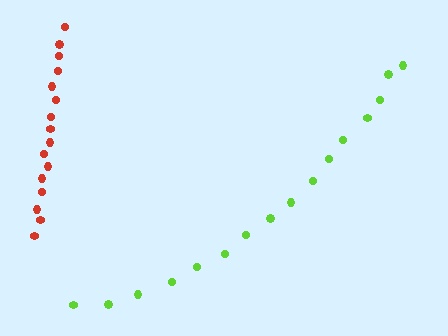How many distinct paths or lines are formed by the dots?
There are 2 distinct paths.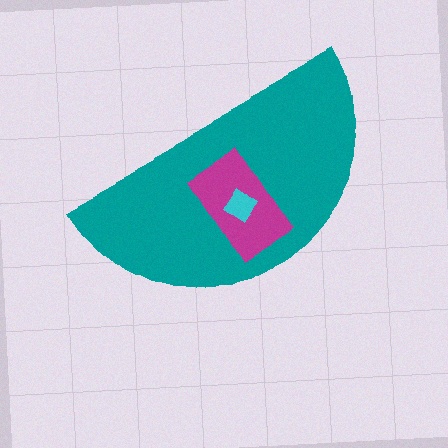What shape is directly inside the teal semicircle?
The magenta rectangle.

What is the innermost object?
The cyan diamond.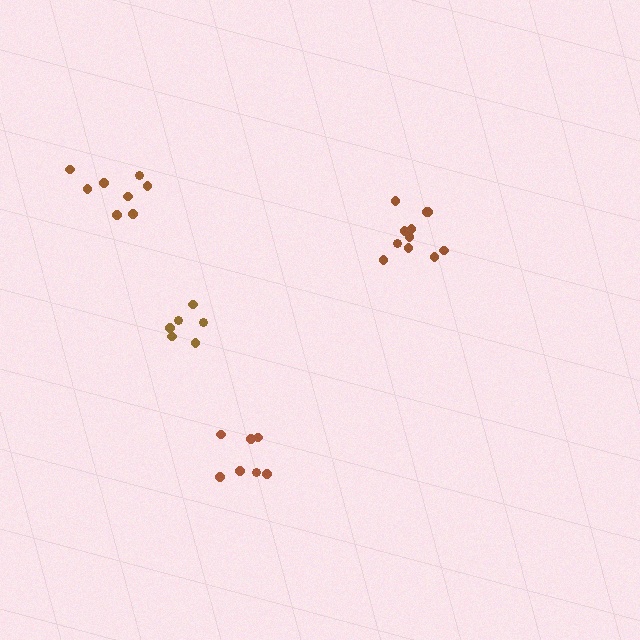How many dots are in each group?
Group 1: 11 dots, Group 2: 6 dots, Group 3: 7 dots, Group 4: 8 dots (32 total).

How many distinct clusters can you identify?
There are 4 distinct clusters.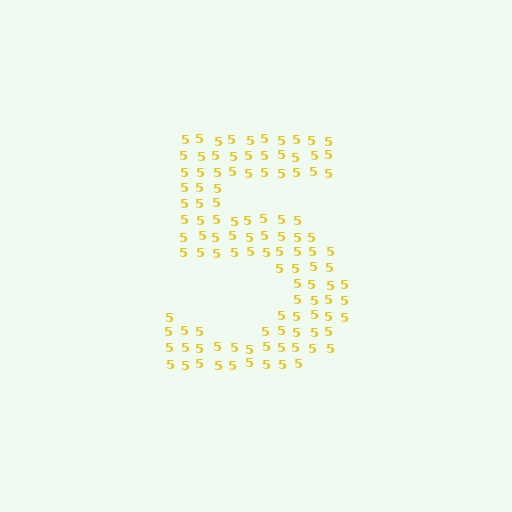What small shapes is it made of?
It is made of small digit 5's.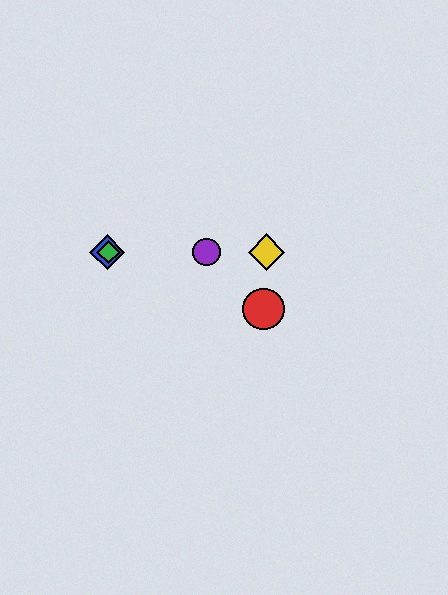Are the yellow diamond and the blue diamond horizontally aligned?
Yes, both are at y≈252.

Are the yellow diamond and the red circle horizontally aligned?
No, the yellow diamond is at y≈252 and the red circle is at y≈309.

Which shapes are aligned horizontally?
The blue diamond, the green diamond, the yellow diamond, the purple circle are aligned horizontally.